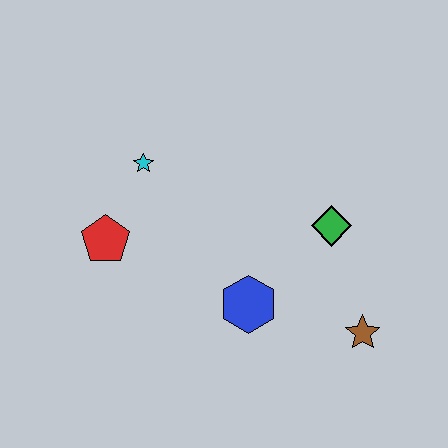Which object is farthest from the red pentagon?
The brown star is farthest from the red pentagon.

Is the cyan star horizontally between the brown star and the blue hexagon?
No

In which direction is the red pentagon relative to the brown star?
The red pentagon is to the left of the brown star.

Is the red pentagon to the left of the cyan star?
Yes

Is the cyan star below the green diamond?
No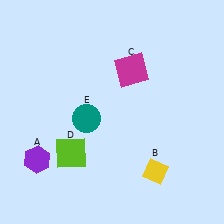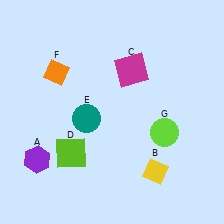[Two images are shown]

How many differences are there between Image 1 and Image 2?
There are 2 differences between the two images.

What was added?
An orange diamond (F), a lime circle (G) were added in Image 2.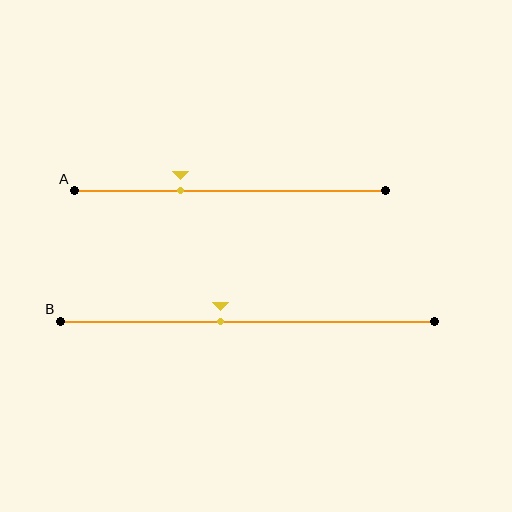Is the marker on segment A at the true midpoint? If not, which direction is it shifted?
No, the marker on segment A is shifted to the left by about 16% of the segment length.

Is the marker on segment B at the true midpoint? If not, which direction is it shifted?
No, the marker on segment B is shifted to the left by about 7% of the segment length.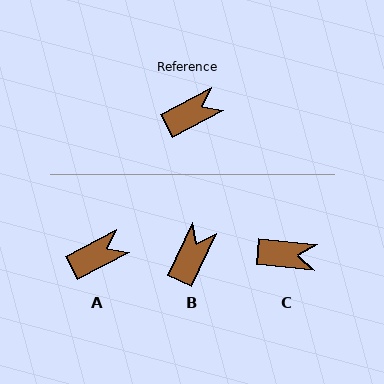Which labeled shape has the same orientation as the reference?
A.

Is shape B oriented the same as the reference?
No, it is off by about 37 degrees.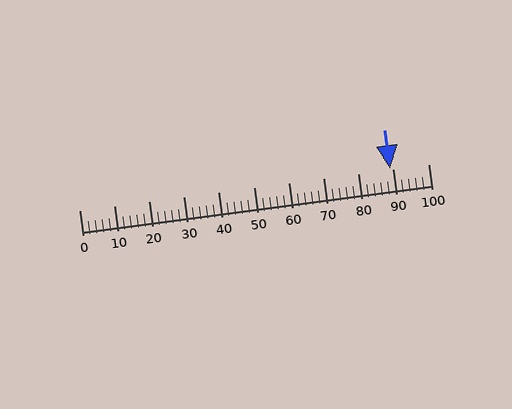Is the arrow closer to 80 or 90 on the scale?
The arrow is closer to 90.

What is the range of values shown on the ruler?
The ruler shows values from 0 to 100.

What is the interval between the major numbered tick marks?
The major tick marks are spaced 10 units apart.